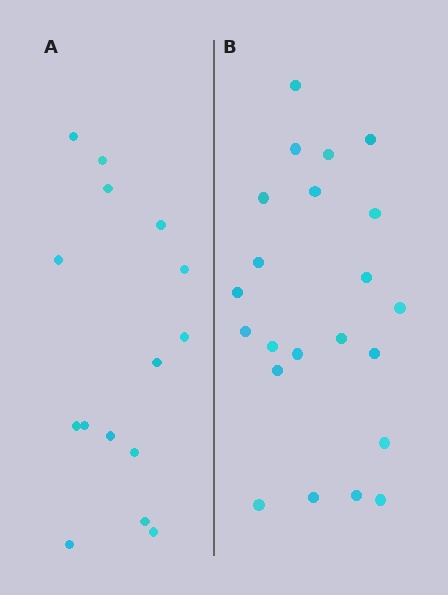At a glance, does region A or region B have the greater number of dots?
Region B (the right region) has more dots.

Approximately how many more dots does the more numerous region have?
Region B has roughly 8 or so more dots than region A.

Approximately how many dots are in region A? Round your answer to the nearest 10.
About 20 dots. (The exact count is 15, which rounds to 20.)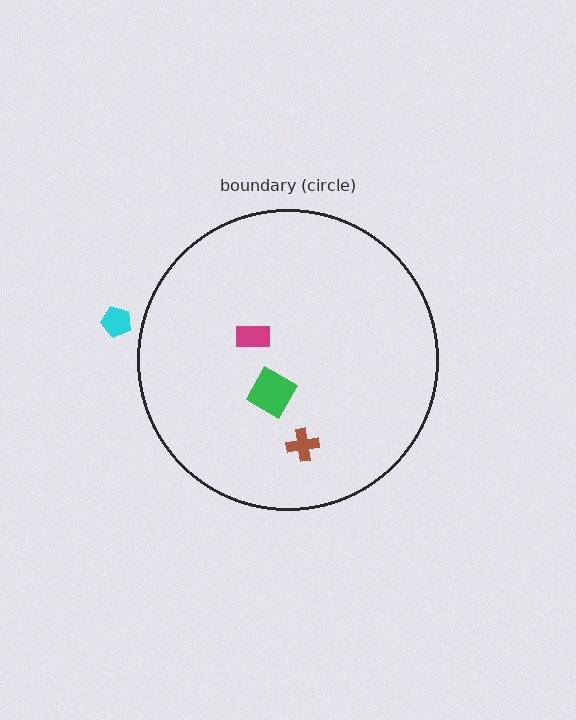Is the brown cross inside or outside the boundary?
Inside.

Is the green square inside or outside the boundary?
Inside.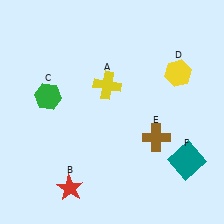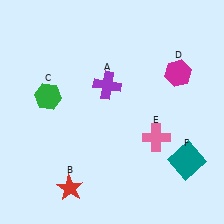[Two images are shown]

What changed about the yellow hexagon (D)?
In Image 1, D is yellow. In Image 2, it changed to magenta.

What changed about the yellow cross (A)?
In Image 1, A is yellow. In Image 2, it changed to purple.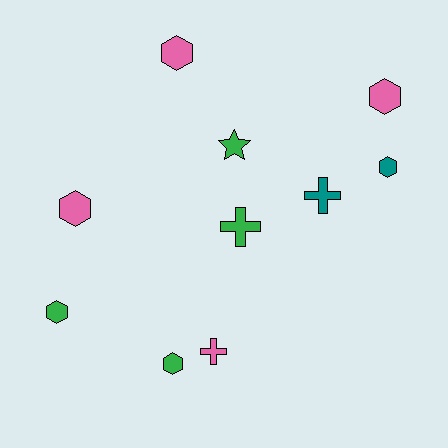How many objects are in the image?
There are 10 objects.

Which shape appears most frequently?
Hexagon, with 6 objects.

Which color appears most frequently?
Pink, with 4 objects.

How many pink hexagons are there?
There are 3 pink hexagons.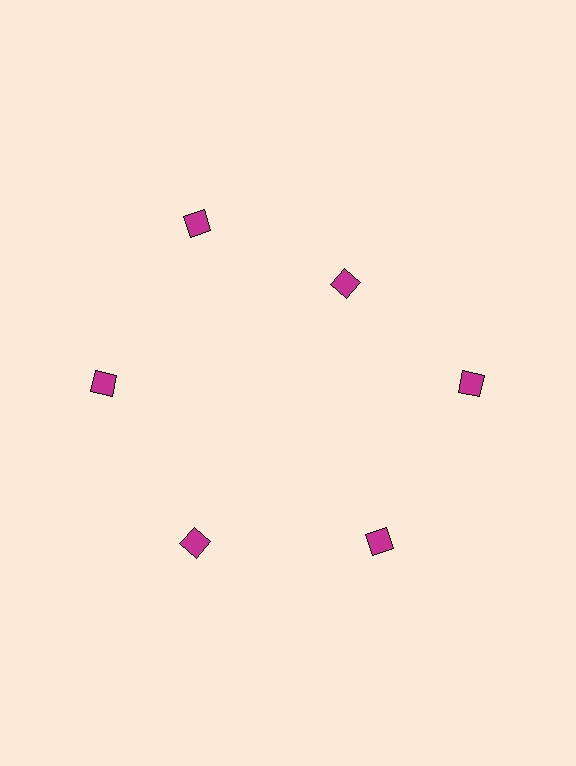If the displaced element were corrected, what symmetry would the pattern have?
It would have 6-fold rotational symmetry — the pattern would map onto itself every 60 degrees.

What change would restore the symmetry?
The symmetry would be restored by moving it outward, back onto the ring so that all 6 diamonds sit at equal angles and equal distance from the center.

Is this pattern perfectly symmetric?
No. The 6 magenta diamonds are arranged in a ring, but one element near the 1 o'clock position is pulled inward toward the center, breaking the 6-fold rotational symmetry.